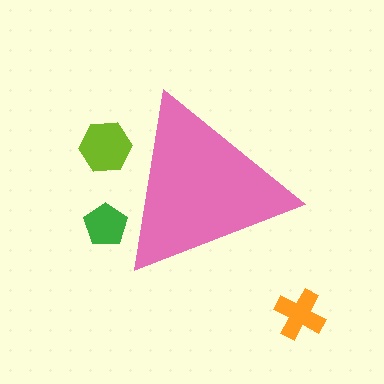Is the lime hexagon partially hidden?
Yes, the lime hexagon is partially hidden behind the pink triangle.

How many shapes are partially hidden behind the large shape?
2 shapes are partially hidden.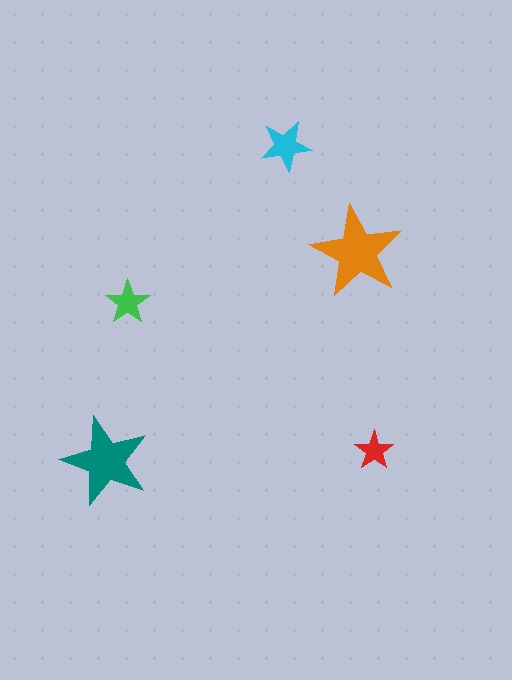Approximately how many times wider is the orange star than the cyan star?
About 2 times wider.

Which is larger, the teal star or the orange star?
The orange one.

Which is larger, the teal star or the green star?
The teal one.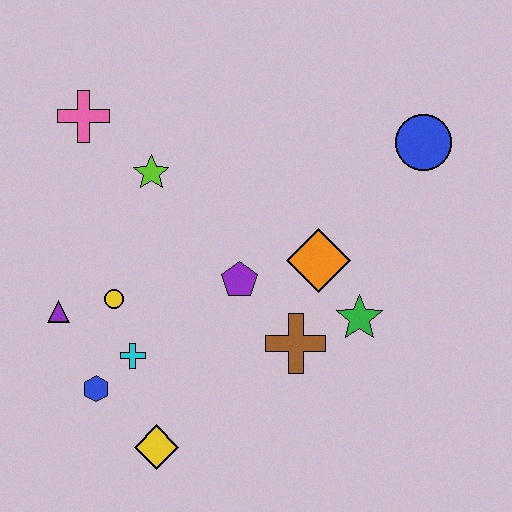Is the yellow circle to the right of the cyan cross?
No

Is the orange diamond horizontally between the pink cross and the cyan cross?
No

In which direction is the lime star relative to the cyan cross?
The lime star is above the cyan cross.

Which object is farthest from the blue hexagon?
The blue circle is farthest from the blue hexagon.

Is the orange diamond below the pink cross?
Yes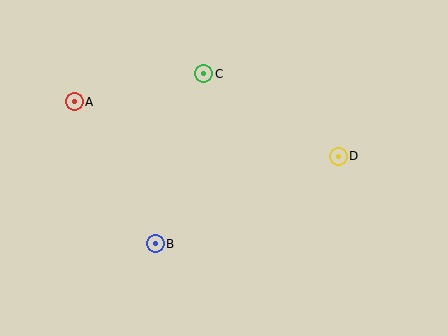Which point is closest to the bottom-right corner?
Point D is closest to the bottom-right corner.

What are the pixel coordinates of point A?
Point A is at (74, 102).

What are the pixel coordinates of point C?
Point C is at (204, 74).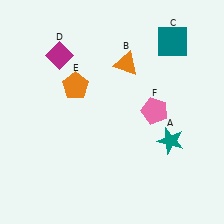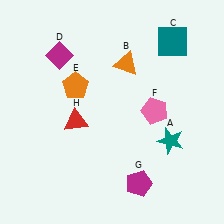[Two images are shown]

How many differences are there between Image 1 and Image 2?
There are 2 differences between the two images.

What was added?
A magenta pentagon (G), a red triangle (H) were added in Image 2.